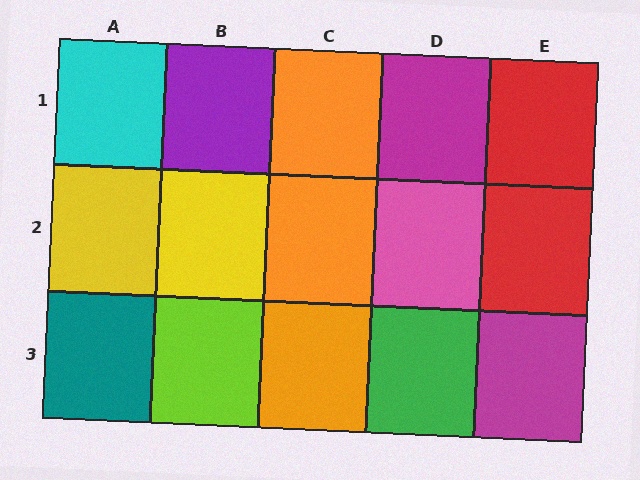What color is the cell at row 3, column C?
Orange.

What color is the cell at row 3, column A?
Teal.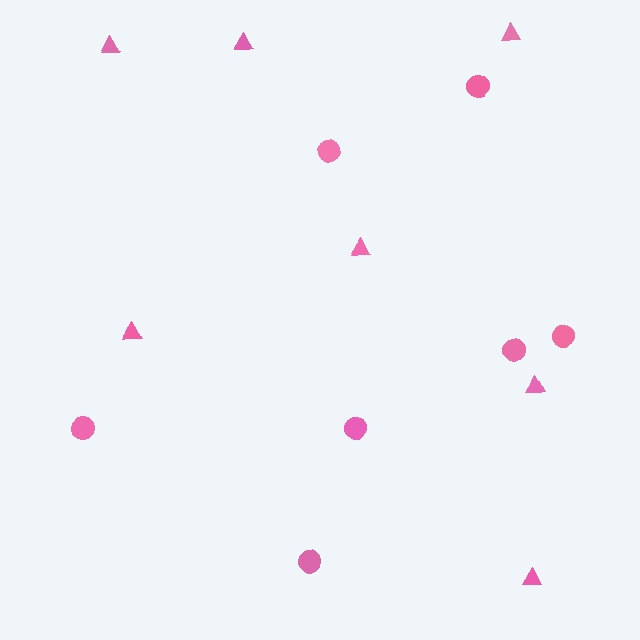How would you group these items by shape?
There are 2 groups: one group of circles (7) and one group of triangles (7).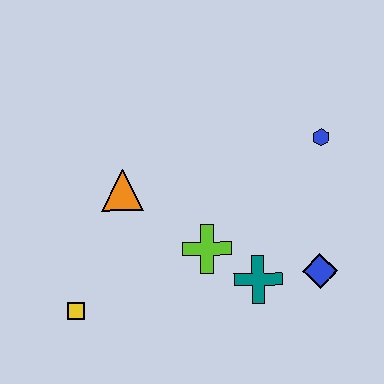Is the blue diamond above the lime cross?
No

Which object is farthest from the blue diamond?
The yellow square is farthest from the blue diamond.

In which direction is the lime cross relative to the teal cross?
The lime cross is to the left of the teal cross.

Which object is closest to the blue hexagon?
The blue diamond is closest to the blue hexagon.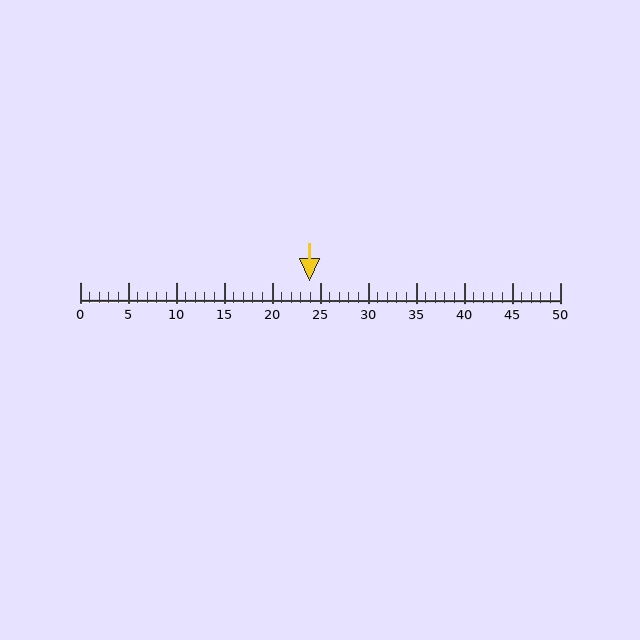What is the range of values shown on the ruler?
The ruler shows values from 0 to 50.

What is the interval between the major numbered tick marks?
The major tick marks are spaced 5 units apart.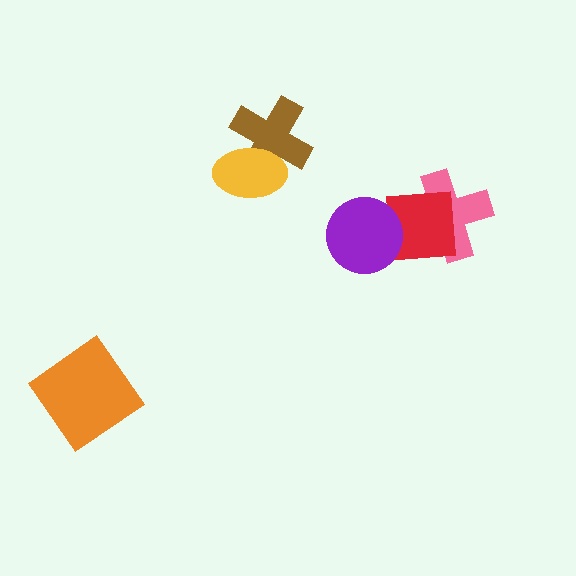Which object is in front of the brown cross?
The yellow ellipse is in front of the brown cross.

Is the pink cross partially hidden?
Yes, it is partially covered by another shape.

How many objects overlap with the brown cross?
1 object overlaps with the brown cross.